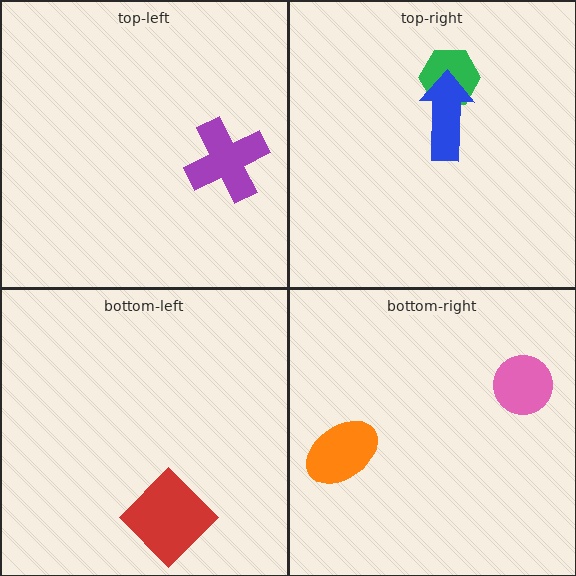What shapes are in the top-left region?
The purple cross.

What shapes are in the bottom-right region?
The pink circle, the orange ellipse.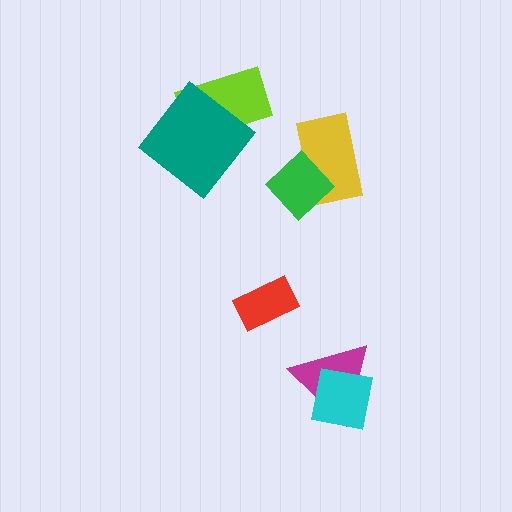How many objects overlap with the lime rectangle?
1 object overlaps with the lime rectangle.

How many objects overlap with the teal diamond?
1 object overlaps with the teal diamond.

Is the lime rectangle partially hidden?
Yes, it is partially covered by another shape.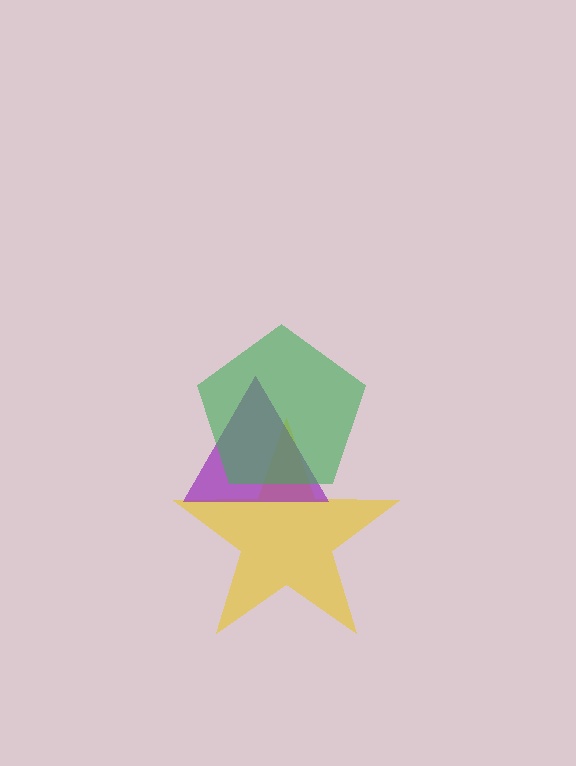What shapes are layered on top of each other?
The layered shapes are: a yellow star, a purple triangle, a green pentagon.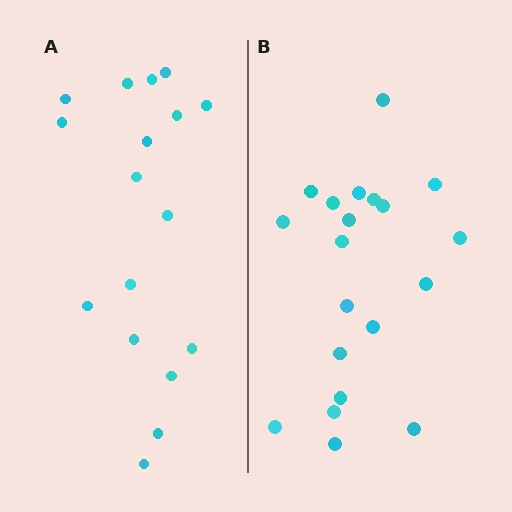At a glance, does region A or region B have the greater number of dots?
Region B (the right region) has more dots.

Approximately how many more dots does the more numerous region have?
Region B has just a few more — roughly 2 or 3 more dots than region A.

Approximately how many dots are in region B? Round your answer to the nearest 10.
About 20 dots.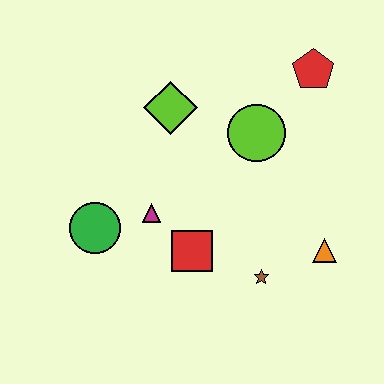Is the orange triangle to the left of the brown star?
No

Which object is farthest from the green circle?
The red pentagon is farthest from the green circle.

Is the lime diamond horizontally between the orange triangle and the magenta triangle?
Yes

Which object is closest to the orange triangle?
The brown star is closest to the orange triangle.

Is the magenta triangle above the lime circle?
No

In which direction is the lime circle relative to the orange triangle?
The lime circle is above the orange triangle.